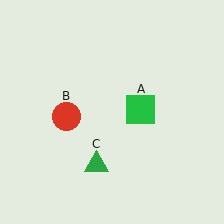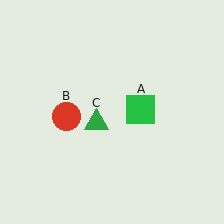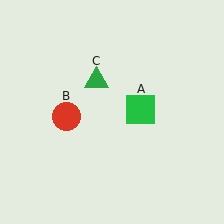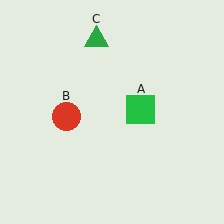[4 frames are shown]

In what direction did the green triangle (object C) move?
The green triangle (object C) moved up.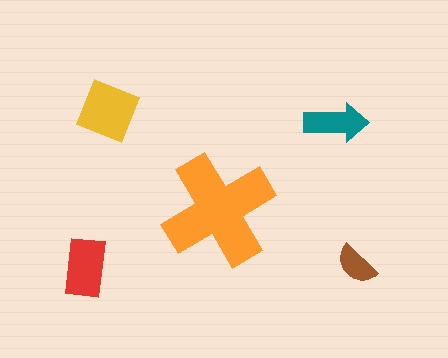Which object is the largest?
The orange cross.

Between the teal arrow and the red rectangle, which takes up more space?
The red rectangle.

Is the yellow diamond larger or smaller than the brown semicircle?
Larger.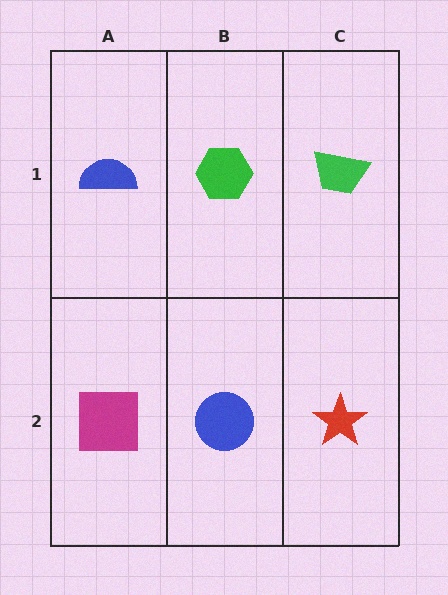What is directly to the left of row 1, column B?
A blue semicircle.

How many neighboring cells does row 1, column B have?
3.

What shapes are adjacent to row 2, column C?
A green trapezoid (row 1, column C), a blue circle (row 2, column B).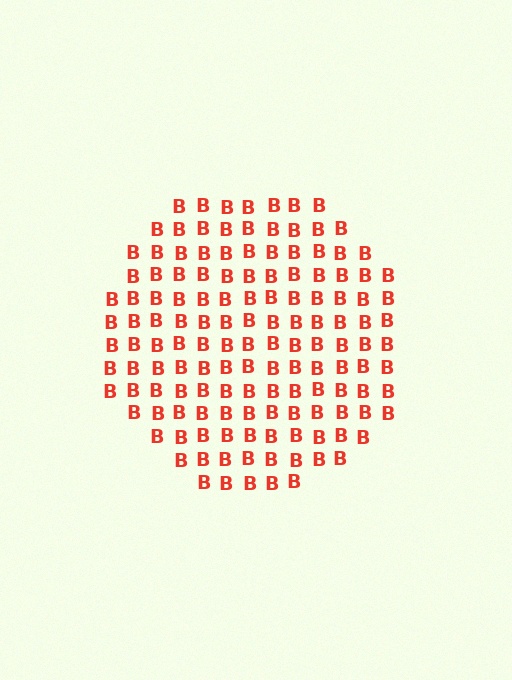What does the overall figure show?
The overall figure shows a circle.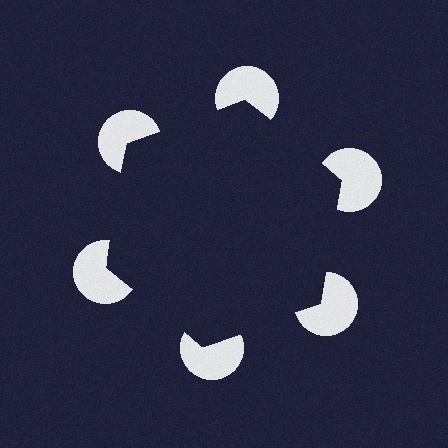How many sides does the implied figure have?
6 sides.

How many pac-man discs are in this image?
There are 6 — one at each vertex of the illusory hexagon.